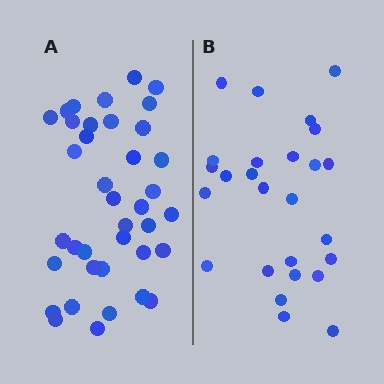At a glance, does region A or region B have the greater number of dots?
Region A (the left region) has more dots.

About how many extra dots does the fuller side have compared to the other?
Region A has roughly 12 or so more dots than region B.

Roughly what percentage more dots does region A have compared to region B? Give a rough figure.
About 45% more.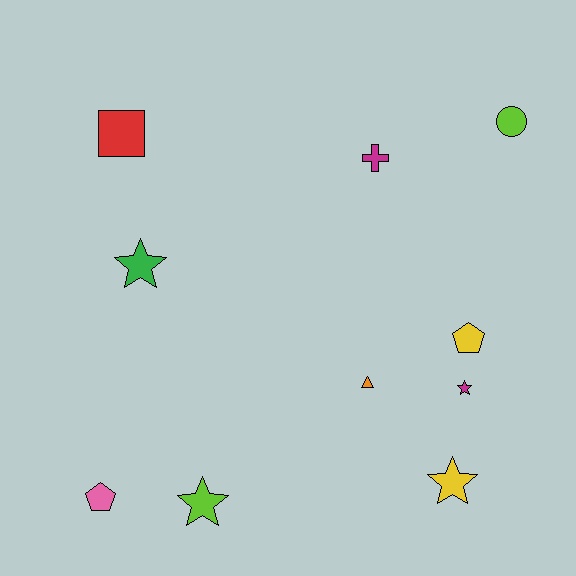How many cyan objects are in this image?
There are no cyan objects.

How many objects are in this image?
There are 10 objects.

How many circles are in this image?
There is 1 circle.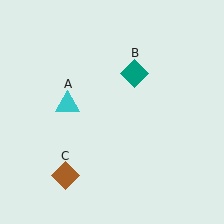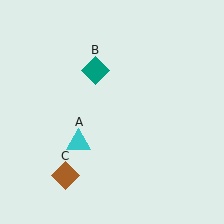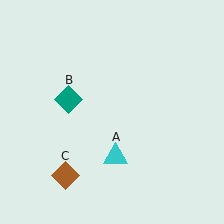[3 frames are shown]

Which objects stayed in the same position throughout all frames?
Brown diamond (object C) remained stationary.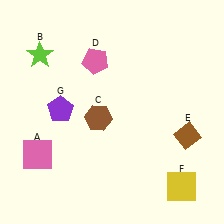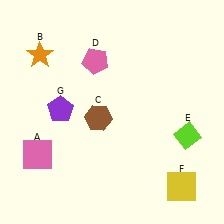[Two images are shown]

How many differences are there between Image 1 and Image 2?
There are 2 differences between the two images.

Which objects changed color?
B changed from lime to orange. E changed from brown to lime.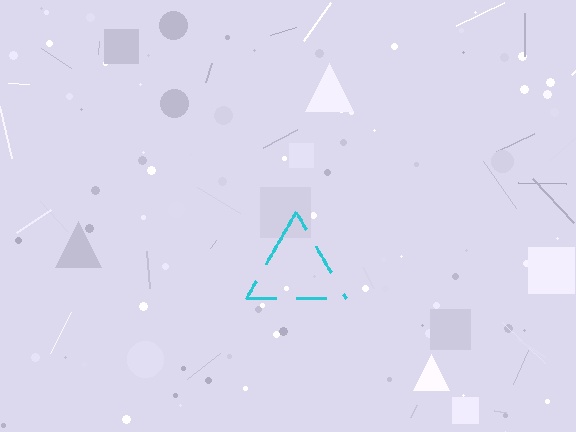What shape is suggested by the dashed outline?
The dashed outline suggests a triangle.